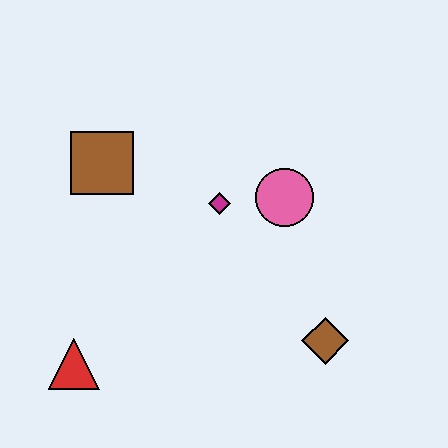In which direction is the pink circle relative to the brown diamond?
The pink circle is above the brown diamond.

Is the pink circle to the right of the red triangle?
Yes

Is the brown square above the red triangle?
Yes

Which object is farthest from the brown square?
The brown diamond is farthest from the brown square.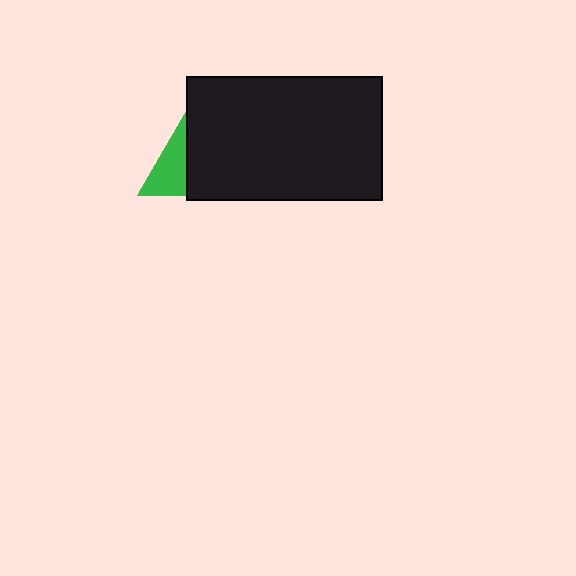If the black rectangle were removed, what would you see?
You would see the complete green triangle.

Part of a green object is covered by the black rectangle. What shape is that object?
It is a triangle.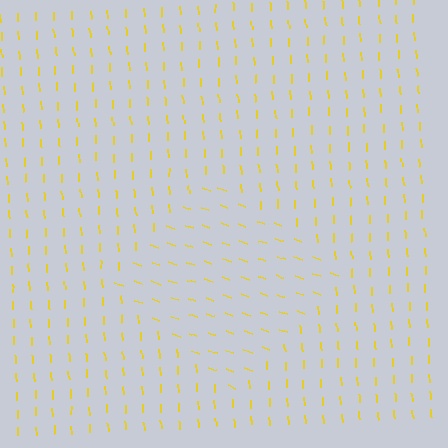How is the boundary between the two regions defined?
The boundary is defined purely by a change in line orientation (approximately 66 degrees difference). All lines are the same color and thickness.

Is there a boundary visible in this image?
Yes, there is a texture boundary formed by a change in line orientation.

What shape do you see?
I see a diamond.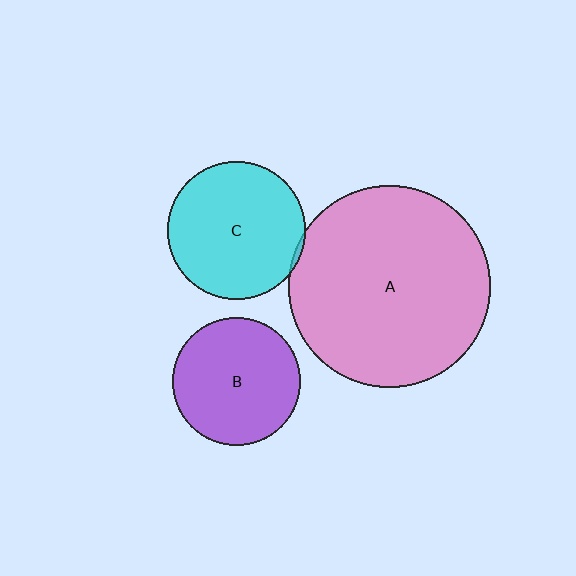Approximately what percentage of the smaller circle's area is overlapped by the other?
Approximately 5%.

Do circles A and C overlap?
Yes.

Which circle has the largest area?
Circle A (pink).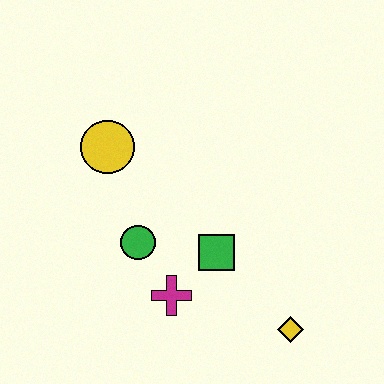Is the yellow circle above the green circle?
Yes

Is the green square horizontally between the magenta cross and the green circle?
No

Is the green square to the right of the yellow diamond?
No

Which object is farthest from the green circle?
The yellow diamond is farthest from the green circle.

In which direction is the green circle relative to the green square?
The green circle is to the left of the green square.